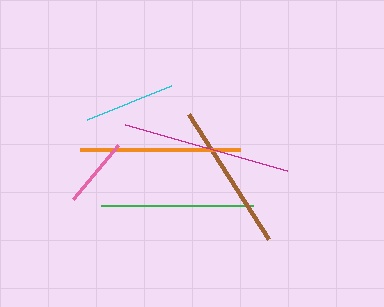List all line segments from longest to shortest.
From longest to shortest: magenta, orange, green, brown, cyan, pink.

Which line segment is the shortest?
The pink line is the shortest at approximately 70 pixels.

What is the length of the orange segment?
The orange segment is approximately 159 pixels long.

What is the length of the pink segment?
The pink segment is approximately 70 pixels long.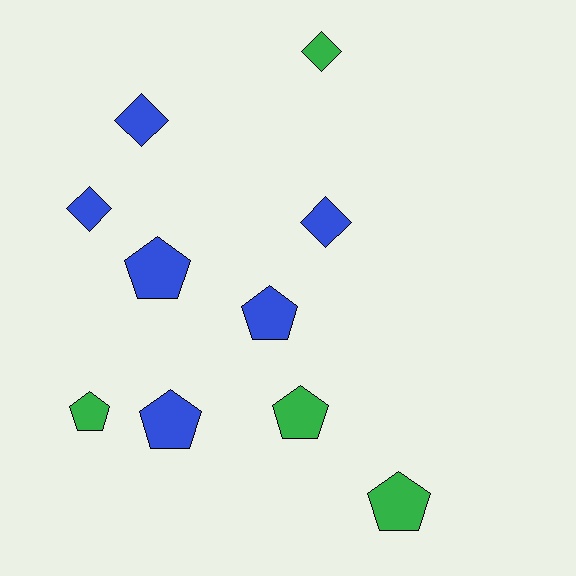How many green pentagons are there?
There are 3 green pentagons.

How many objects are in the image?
There are 10 objects.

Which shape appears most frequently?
Pentagon, with 6 objects.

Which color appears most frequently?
Blue, with 6 objects.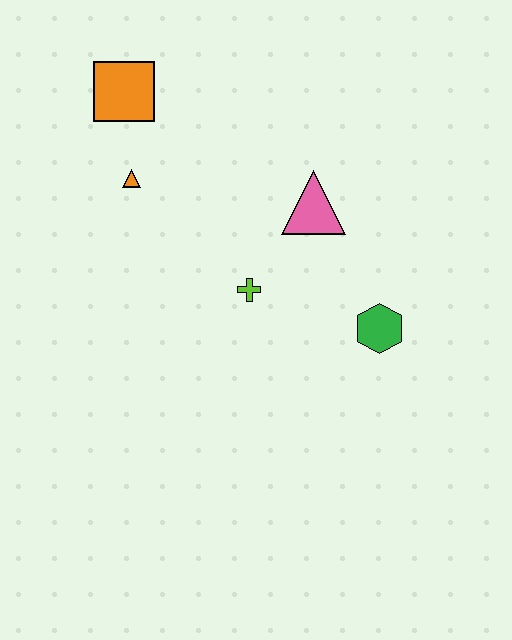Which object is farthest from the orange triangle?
The green hexagon is farthest from the orange triangle.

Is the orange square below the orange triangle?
No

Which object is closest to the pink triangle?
The lime cross is closest to the pink triangle.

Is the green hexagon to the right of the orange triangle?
Yes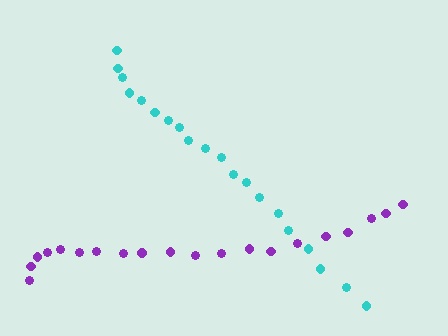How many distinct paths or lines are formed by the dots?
There are 2 distinct paths.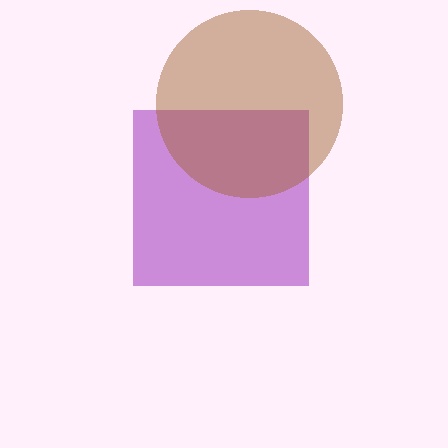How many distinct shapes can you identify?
There are 2 distinct shapes: a purple square, a brown circle.